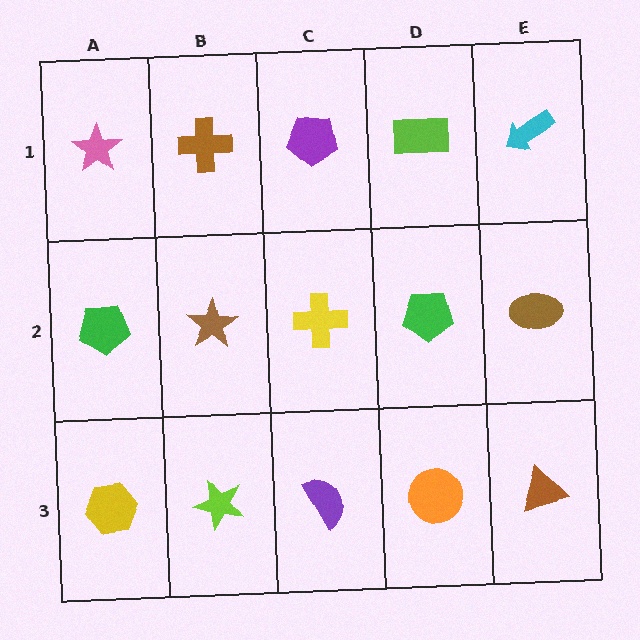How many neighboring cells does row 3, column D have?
3.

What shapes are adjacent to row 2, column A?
A pink star (row 1, column A), a yellow hexagon (row 3, column A), a brown star (row 2, column B).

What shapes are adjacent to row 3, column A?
A green pentagon (row 2, column A), a lime star (row 3, column B).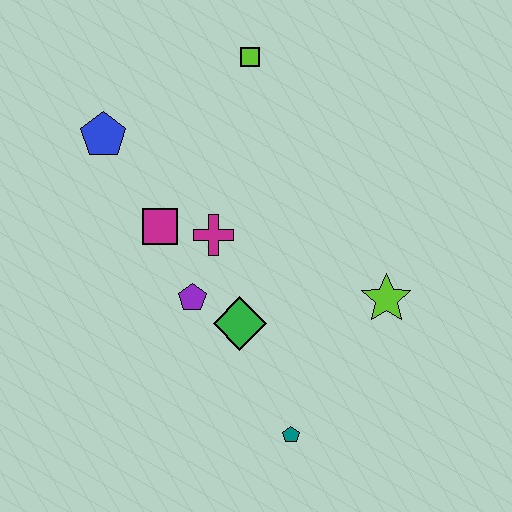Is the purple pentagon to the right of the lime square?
No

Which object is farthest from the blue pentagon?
The teal pentagon is farthest from the blue pentagon.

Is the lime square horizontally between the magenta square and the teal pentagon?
Yes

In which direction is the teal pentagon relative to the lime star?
The teal pentagon is below the lime star.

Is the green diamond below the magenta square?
Yes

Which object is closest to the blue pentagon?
The magenta square is closest to the blue pentagon.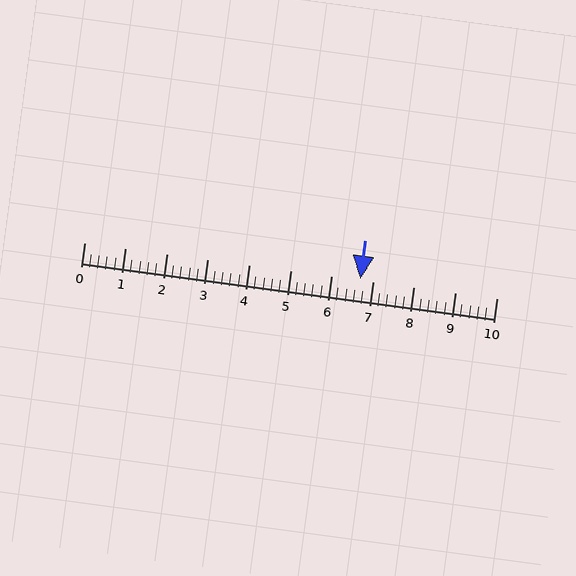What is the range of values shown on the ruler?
The ruler shows values from 0 to 10.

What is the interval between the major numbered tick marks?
The major tick marks are spaced 1 units apart.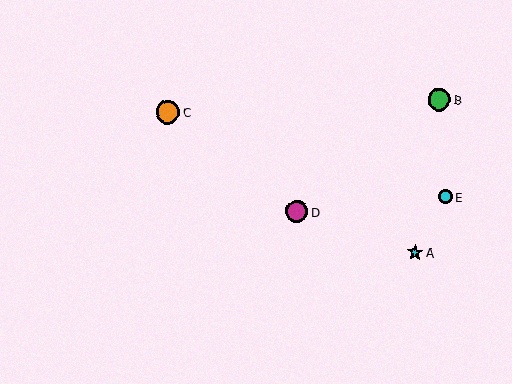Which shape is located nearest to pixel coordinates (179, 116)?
The orange circle (labeled C) at (168, 112) is nearest to that location.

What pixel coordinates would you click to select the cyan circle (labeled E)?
Click at (445, 197) to select the cyan circle E.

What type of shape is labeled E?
Shape E is a cyan circle.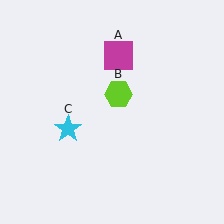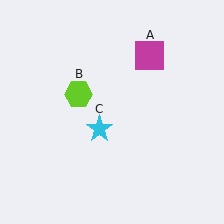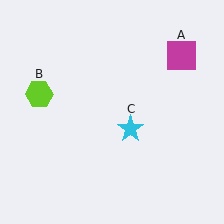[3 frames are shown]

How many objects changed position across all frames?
3 objects changed position: magenta square (object A), lime hexagon (object B), cyan star (object C).